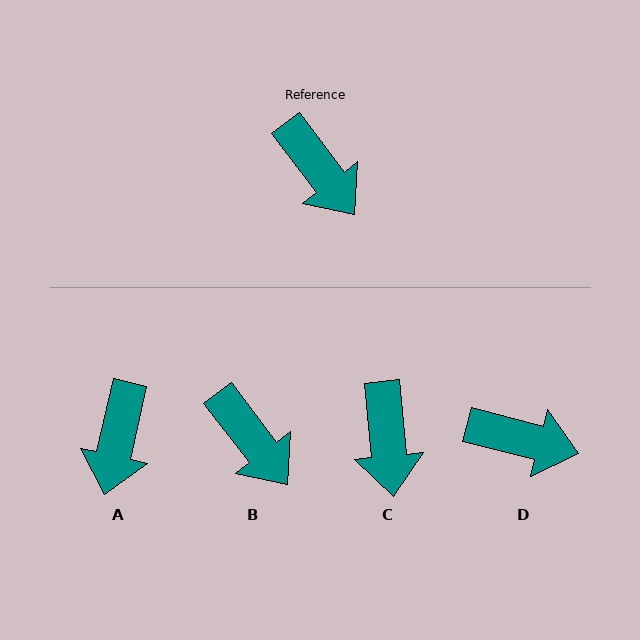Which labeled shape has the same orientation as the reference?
B.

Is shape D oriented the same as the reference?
No, it is off by about 38 degrees.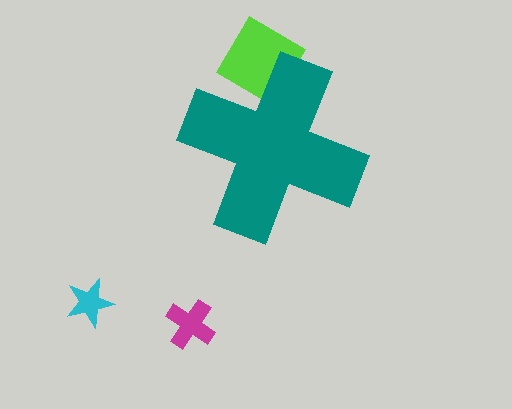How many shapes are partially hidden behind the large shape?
1 shape is partially hidden.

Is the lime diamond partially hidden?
Yes, the lime diamond is partially hidden behind the teal cross.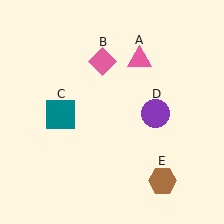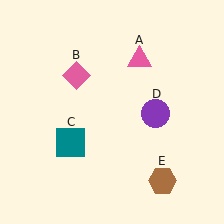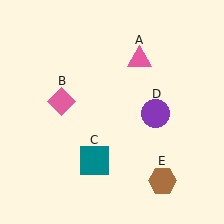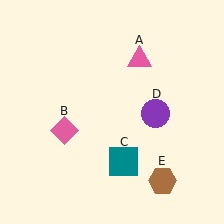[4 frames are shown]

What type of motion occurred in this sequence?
The pink diamond (object B), teal square (object C) rotated counterclockwise around the center of the scene.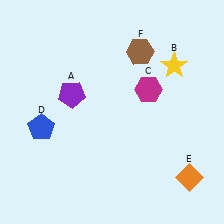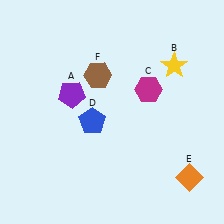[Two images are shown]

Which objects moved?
The objects that moved are: the blue pentagon (D), the brown hexagon (F).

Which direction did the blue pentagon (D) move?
The blue pentagon (D) moved right.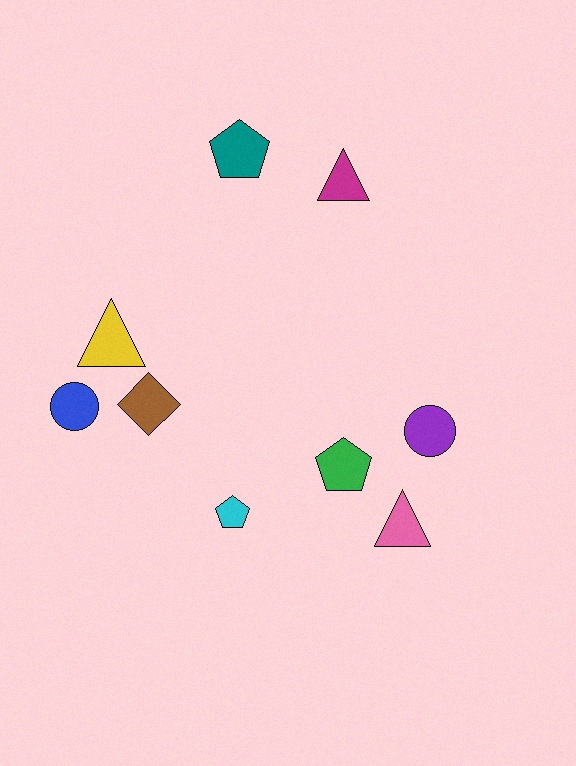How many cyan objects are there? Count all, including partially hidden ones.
There is 1 cyan object.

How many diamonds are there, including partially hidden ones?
There is 1 diamond.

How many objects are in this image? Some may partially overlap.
There are 9 objects.